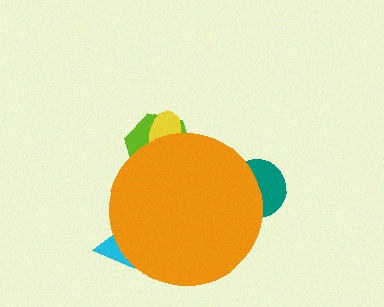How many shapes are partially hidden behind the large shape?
4 shapes are partially hidden.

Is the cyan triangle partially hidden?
Yes, the cyan triangle is partially hidden behind the orange circle.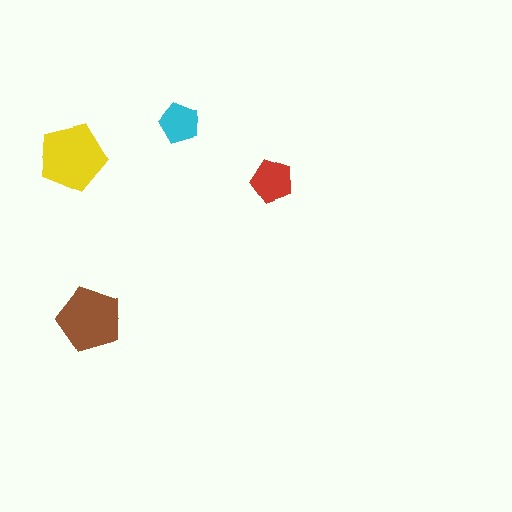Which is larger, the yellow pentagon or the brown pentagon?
The yellow one.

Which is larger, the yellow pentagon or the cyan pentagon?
The yellow one.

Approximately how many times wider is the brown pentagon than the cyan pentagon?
About 1.5 times wider.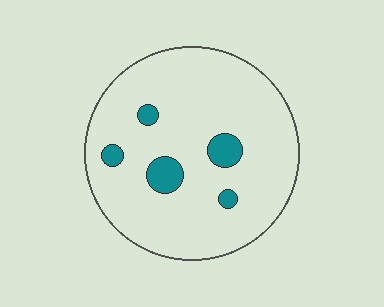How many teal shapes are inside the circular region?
5.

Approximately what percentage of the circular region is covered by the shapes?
Approximately 10%.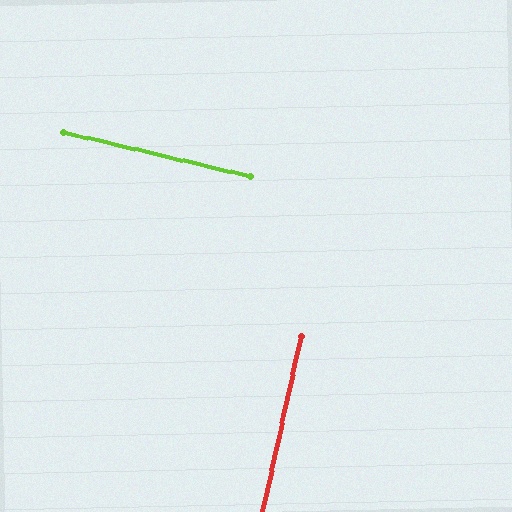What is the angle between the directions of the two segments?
Approximately 89 degrees.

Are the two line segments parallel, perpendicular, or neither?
Perpendicular — they meet at approximately 89°.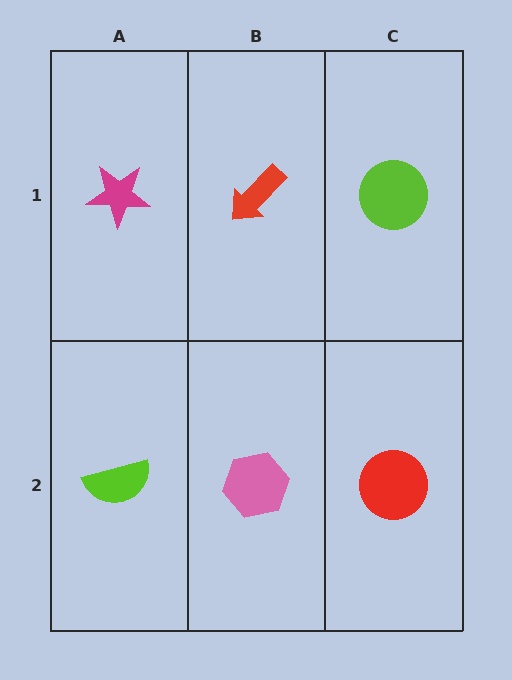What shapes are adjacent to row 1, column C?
A red circle (row 2, column C), a red arrow (row 1, column B).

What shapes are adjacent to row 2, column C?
A lime circle (row 1, column C), a pink hexagon (row 2, column B).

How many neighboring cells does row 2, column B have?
3.